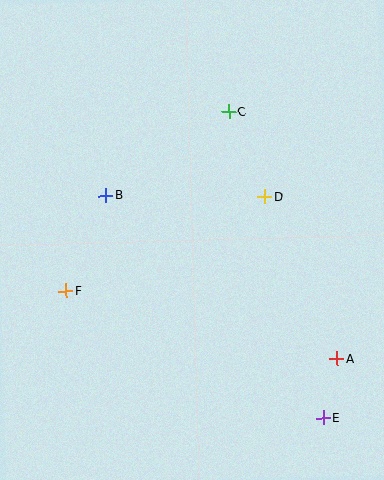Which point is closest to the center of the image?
Point D at (264, 197) is closest to the center.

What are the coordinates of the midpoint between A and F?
The midpoint between A and F is at (202, 325).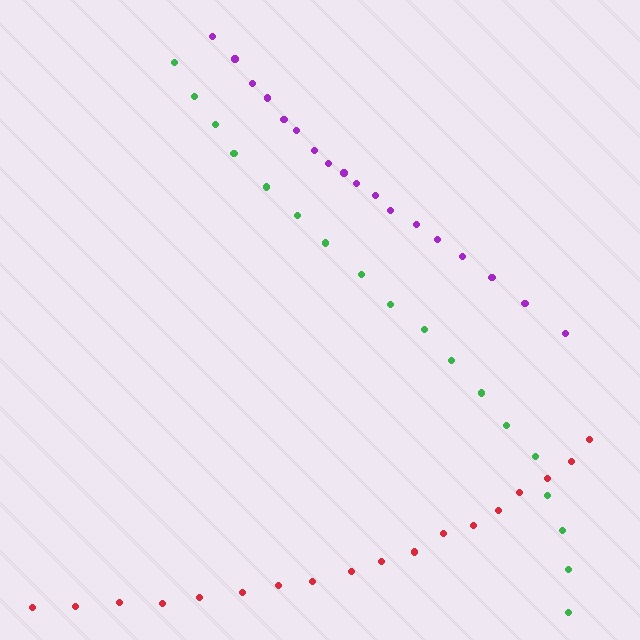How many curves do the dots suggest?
There are 3 distinct paths.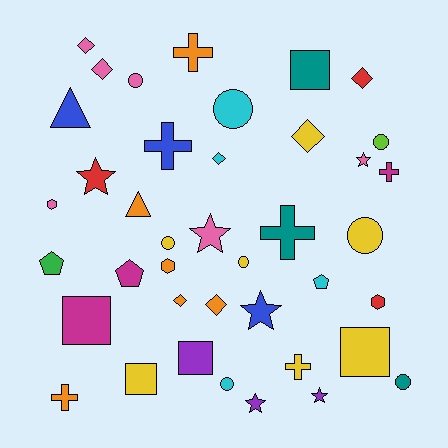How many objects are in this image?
There are 40 objects.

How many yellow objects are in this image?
There are 7 yellow objects.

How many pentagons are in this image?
There are 3 pentagons.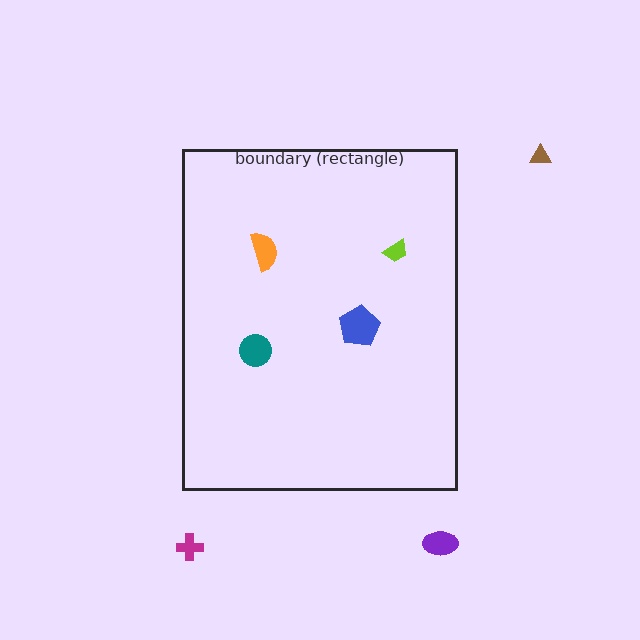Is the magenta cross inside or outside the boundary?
Outside.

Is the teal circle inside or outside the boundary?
Inside.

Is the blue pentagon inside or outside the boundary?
Inside.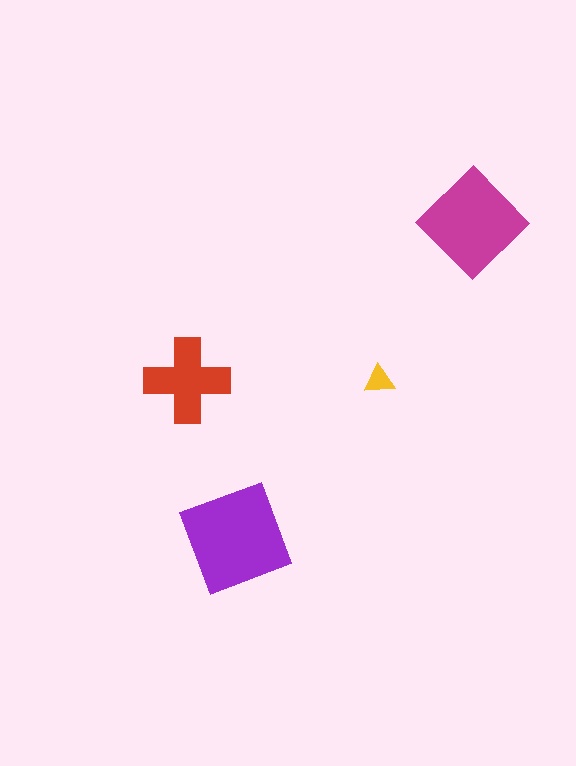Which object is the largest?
The purple square.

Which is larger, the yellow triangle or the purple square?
The purple square.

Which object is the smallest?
The yellow triangle.